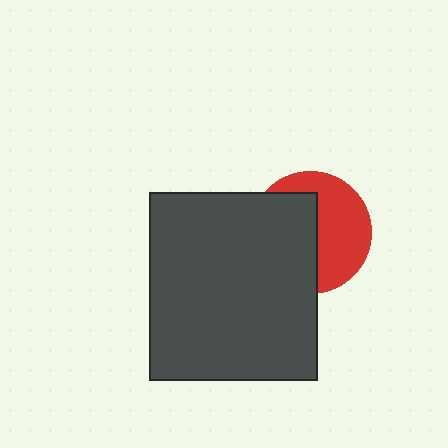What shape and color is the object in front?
The object in front is a dark gray rectangle.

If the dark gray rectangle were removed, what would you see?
You would see the complete red circle.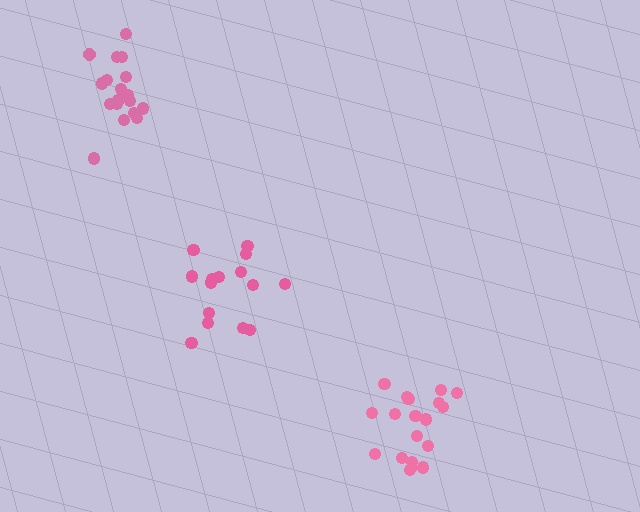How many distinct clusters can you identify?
There are 3 distinct clusters.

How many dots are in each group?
Group 1: 15 dots, Group 2: 19 dots, Group 3: 18 dots (52 total).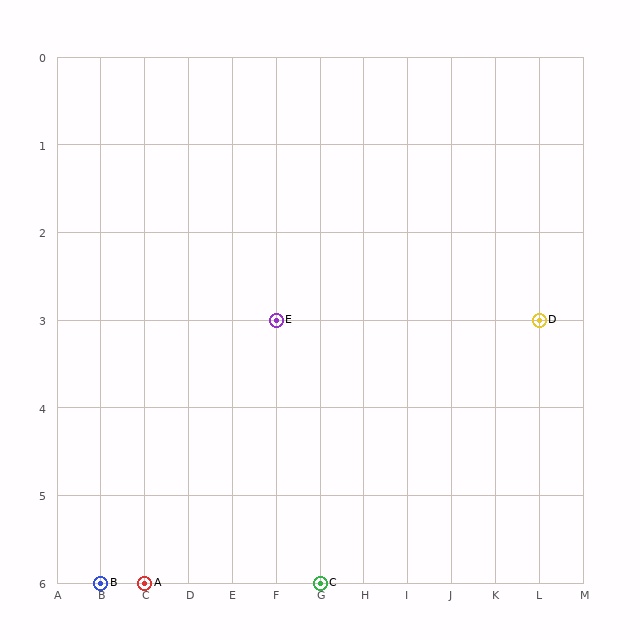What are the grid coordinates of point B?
Point B is at grid coordinates (B, 6).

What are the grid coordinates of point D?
Point D is at grid coordinates (L, 3).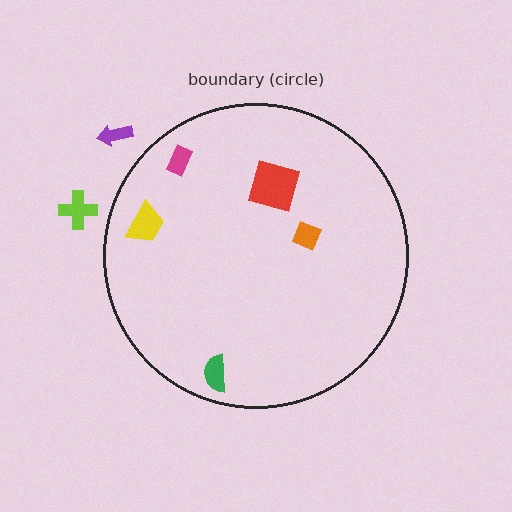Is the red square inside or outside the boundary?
Inside.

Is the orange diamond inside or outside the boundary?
Inside.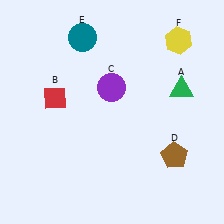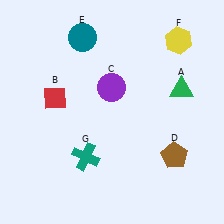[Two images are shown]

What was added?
A teal cross (G) was added in Image 2.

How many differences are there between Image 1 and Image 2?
There is 1 difference between the two images.